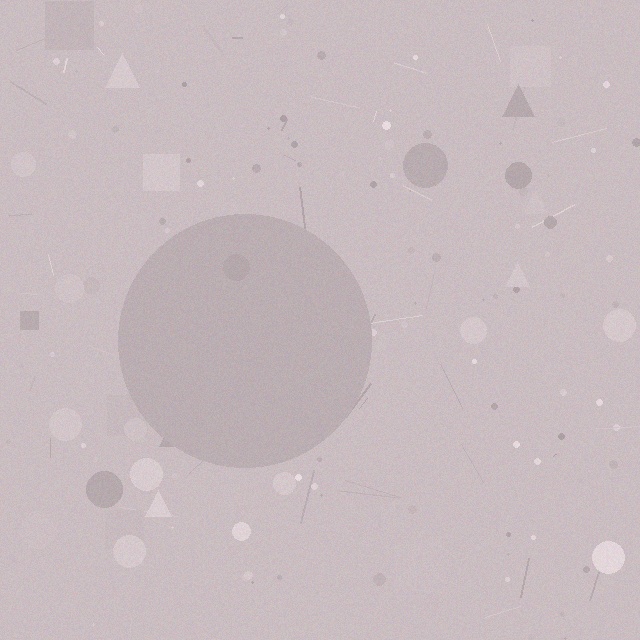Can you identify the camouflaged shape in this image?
The camouflaged shape is a circle.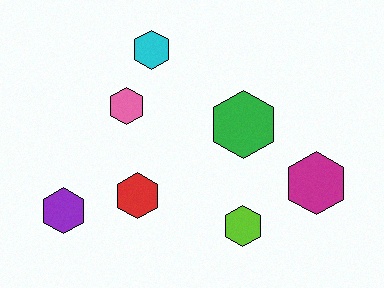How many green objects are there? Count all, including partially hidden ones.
There is 1 green object.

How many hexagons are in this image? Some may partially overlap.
There are 7 hexagons.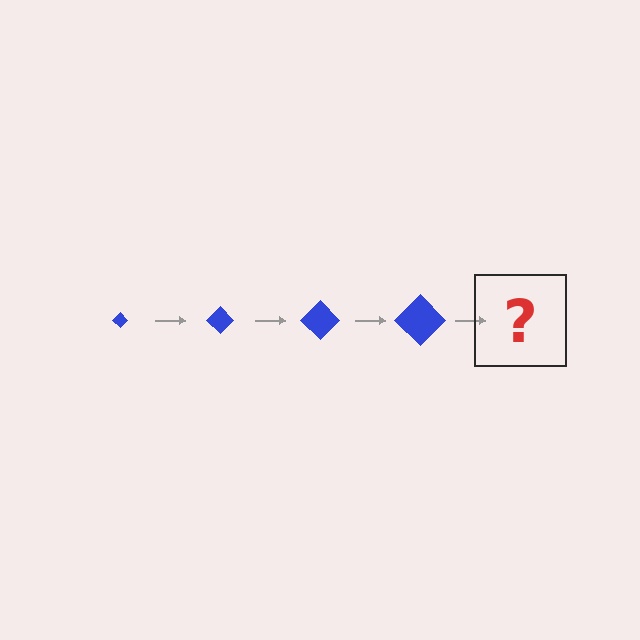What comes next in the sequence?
The next element should be a blue diamond, larger than the previous one.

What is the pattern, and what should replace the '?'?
The pattern is that the diamond gets progressively larger each step. The '?' should be a blue diamond, larger than the previous one.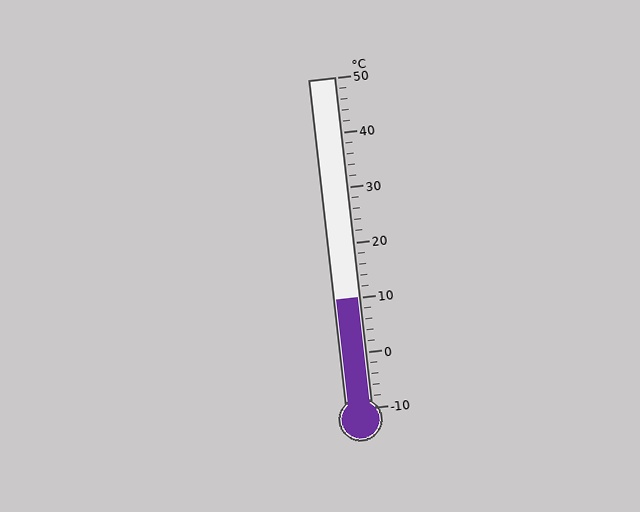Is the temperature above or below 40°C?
The temperature is below 40°C.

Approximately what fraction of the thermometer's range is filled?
The thermometer is filled to approximately 35% of its range.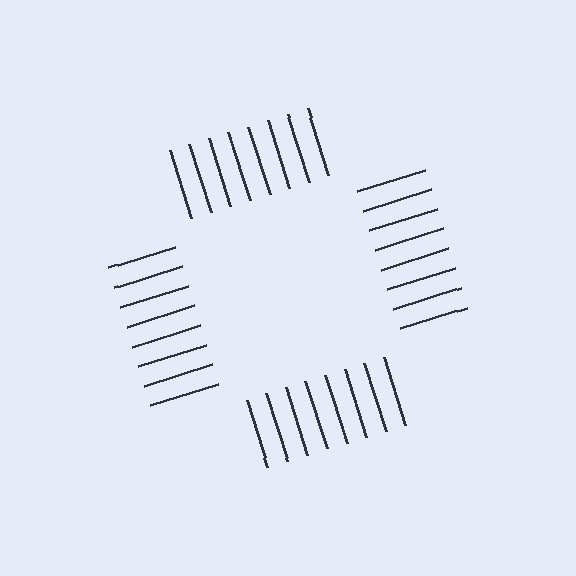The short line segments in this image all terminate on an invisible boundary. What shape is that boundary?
An illusory square — the line segments terminate on its edges but no continuous stroke is drawn.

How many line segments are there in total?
32 — 8 along each of the 4 edges.